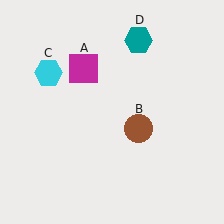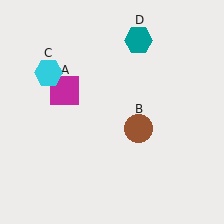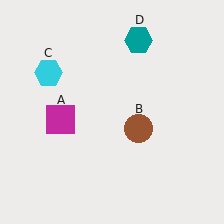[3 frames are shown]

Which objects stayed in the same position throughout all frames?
Brown circle (object B) and cyan hexagon (object C) and teal hexagon (object D) remained stationary.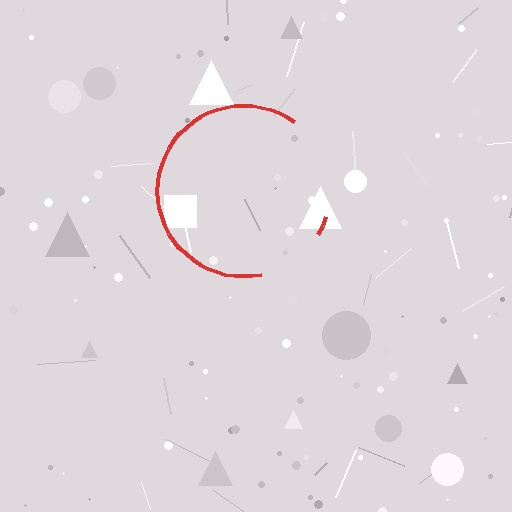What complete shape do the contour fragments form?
The contour fragments form a circle.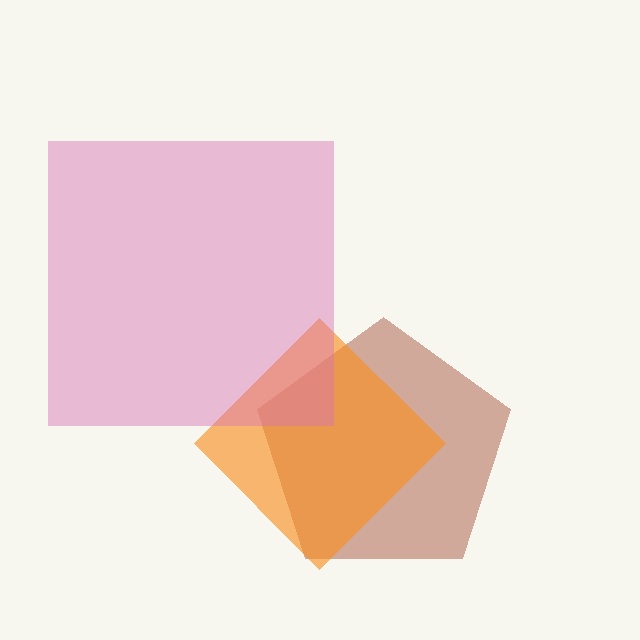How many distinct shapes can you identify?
There are 3 distinct shapes: a brown pentagon, an orange diamond, a pink square.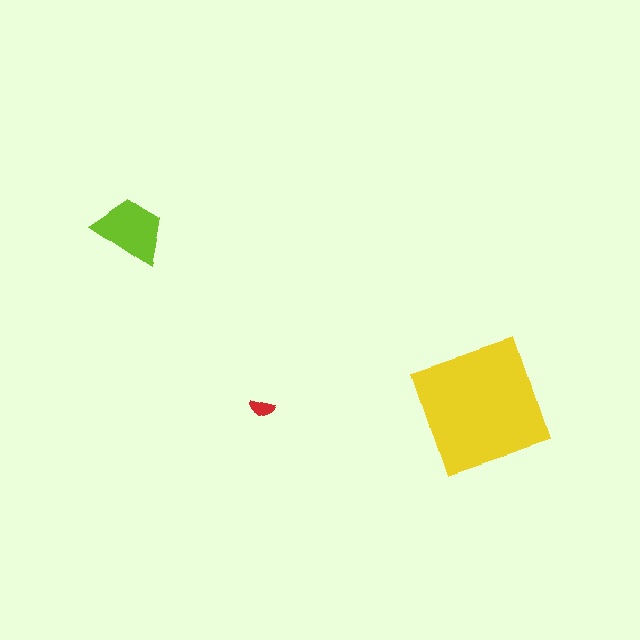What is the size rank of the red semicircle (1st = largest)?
3rd.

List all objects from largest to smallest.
The yellow square, the lime trapezoid, the red semicircle.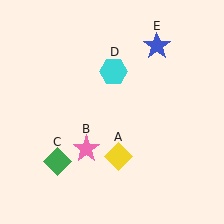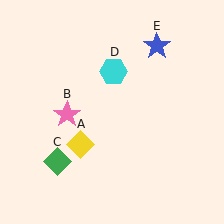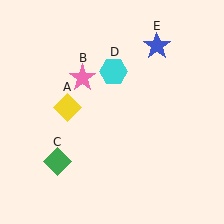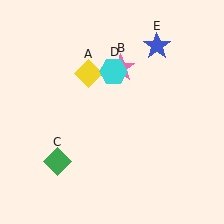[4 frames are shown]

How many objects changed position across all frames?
2 objects changed position: yellow diamond (object A), pink star (object B).